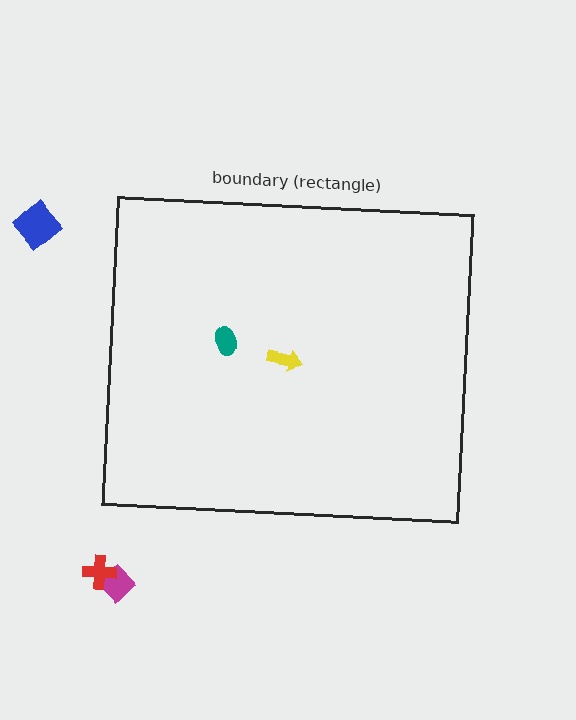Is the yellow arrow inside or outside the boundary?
Inside.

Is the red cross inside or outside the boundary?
Outside.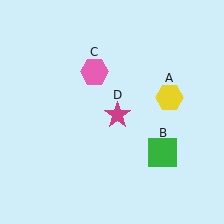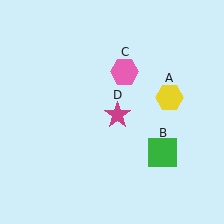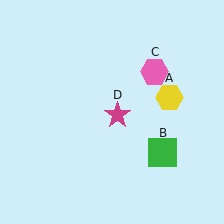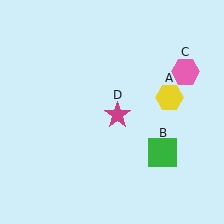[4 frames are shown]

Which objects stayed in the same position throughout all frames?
Yellow hexagon (object A) and green square (object B) and magenta star (object D) remained stationary.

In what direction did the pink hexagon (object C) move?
The pink hexagon (object C) moved right.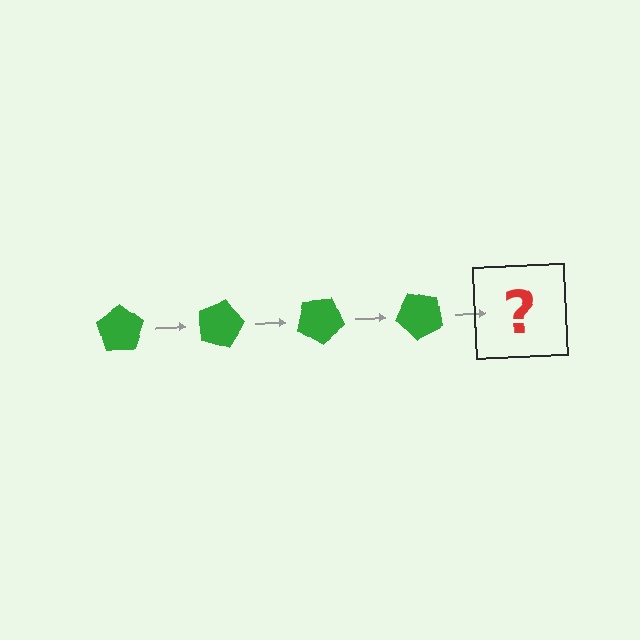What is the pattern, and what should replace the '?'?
The pattern is that the pentagon rotates 15 degrees each step. The '?' should be a green pentagon rotated 60 degrees.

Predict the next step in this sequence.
The next step is a green pentagon rotated 60 degrees.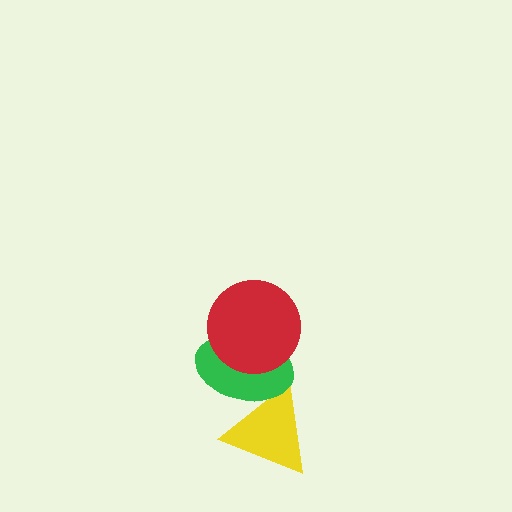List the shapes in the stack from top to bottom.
From top to bottom: the red circle, the green ellipse, the yellow triangle.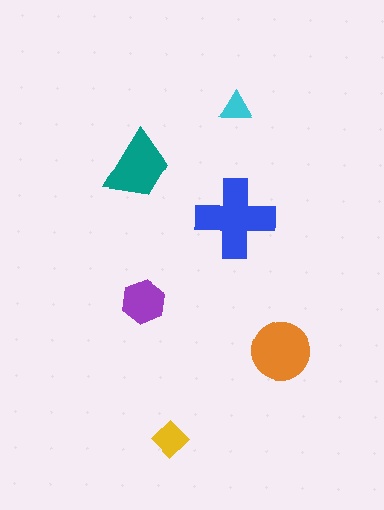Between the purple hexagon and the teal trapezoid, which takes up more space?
The teal trapezoid.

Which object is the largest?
The blue cross.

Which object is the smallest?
The cyan triangle.